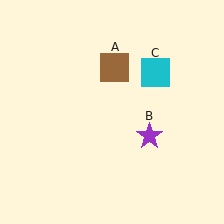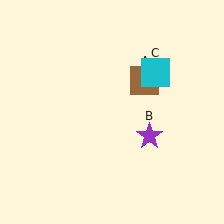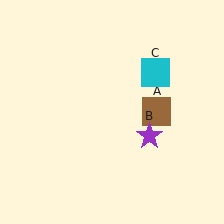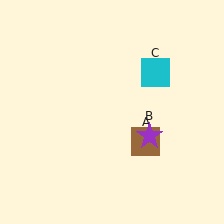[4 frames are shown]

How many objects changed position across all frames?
1 object changed position: brown square (object A).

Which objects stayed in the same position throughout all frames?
Purple star (object B) and cyan square (object C) remained stationary.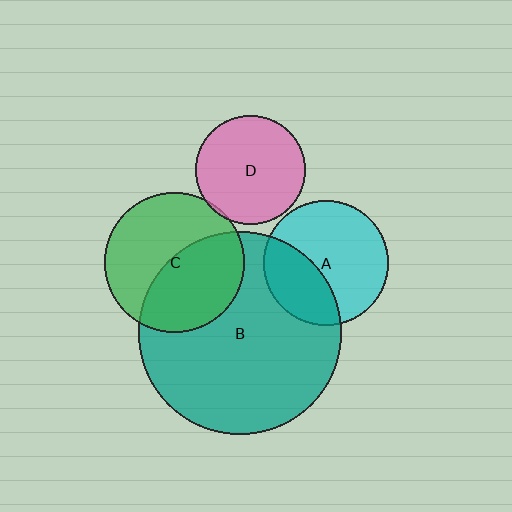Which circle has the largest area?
Circle B (teal).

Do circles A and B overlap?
Yes.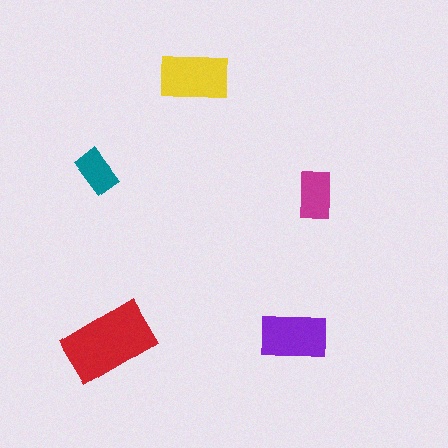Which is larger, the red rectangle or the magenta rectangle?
The red one.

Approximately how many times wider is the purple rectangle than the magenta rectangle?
About 1.5 times wider.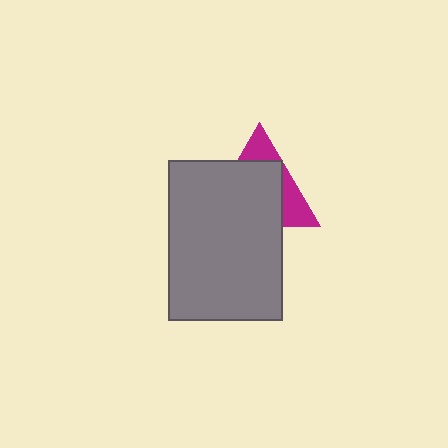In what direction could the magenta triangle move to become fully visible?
The magenta triangle could move up. That would shift it out from behind the gray rectangle entirely.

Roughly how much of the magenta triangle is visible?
A small part of it is visible (roughly 32%).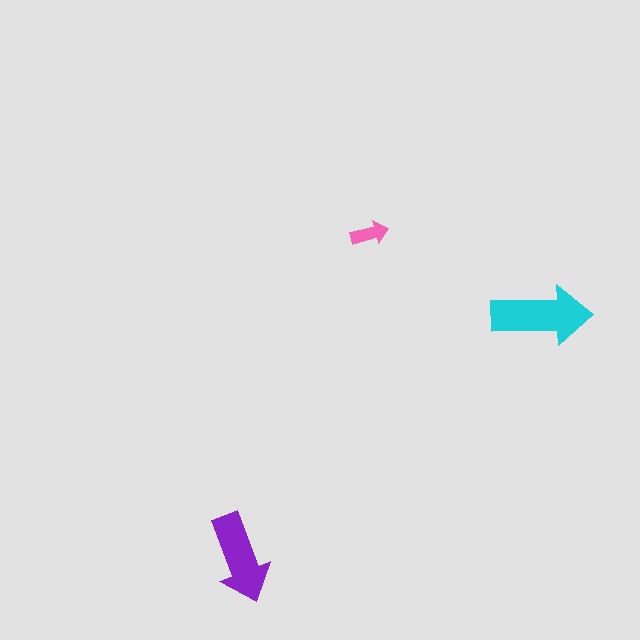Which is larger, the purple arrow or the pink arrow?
The purple one.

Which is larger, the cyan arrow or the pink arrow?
The cyan one.